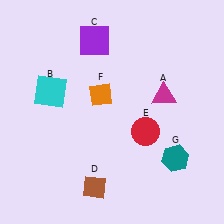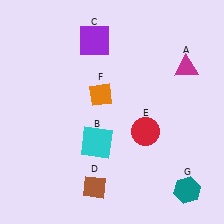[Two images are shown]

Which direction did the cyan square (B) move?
The cyan square (B) moved down.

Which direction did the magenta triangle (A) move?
The magenta triangle (A) moved up.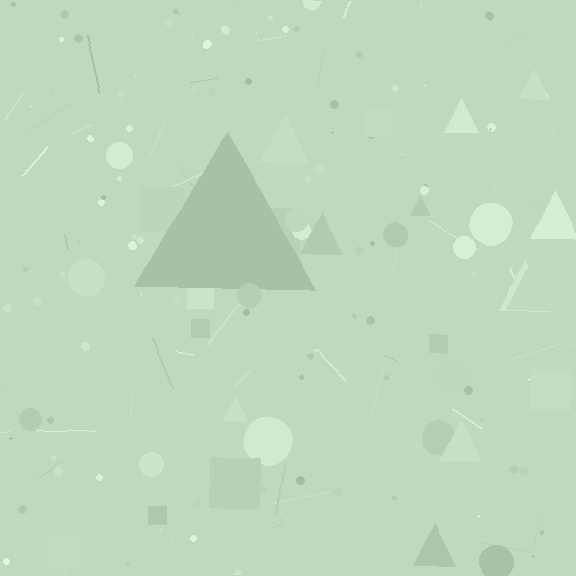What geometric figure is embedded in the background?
A triangle is embedded in the background.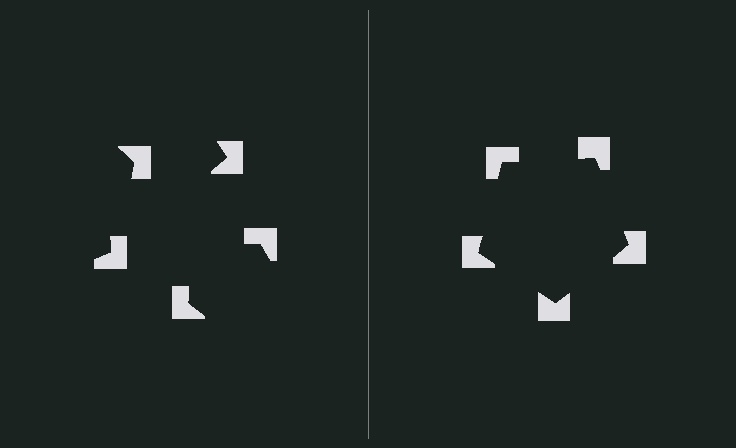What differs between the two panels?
The notched squares are positioned identically on both sides; only the wedge orientations differ. On the right they align to a pentagon; on the left they are misaligned.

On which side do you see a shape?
An illusory pentagon appears on the right side. On the left side the wedge cuts are rotated, so no coherent shape forms.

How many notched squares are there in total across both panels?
10 — 5 on each side.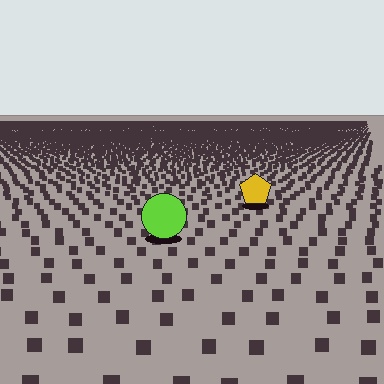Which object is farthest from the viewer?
The yellow pentagon is farthest from the viewer. It appears smaller and the ground texture around it is denser.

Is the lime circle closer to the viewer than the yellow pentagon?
Yes. The lime circle is closer — you can tell from the texture gradient: the ground texture is coarser near it.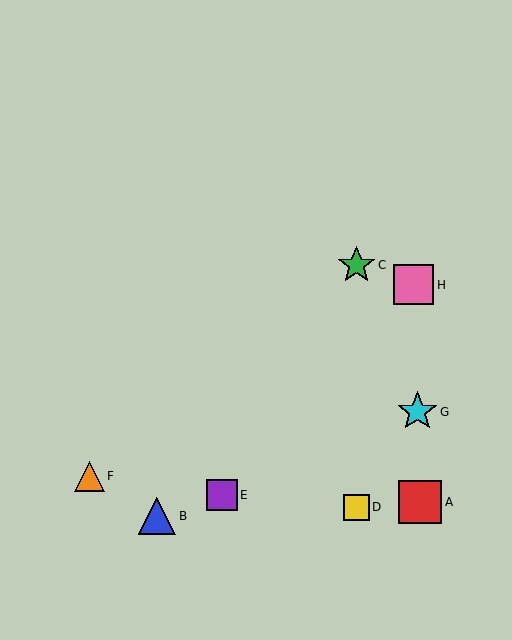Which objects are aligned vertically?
Objects C, D are aligned vertically.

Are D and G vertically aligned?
No, D is at x≈356 and G is at x≈417.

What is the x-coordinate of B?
Object B is at x≈157.